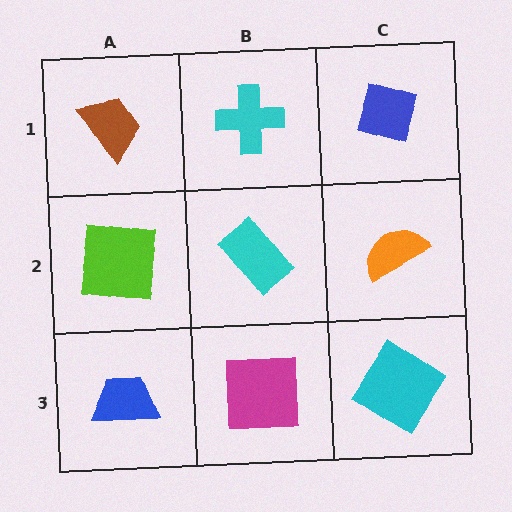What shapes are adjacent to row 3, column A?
A lime square (row 2, column A), a magenta square (row 3, column B).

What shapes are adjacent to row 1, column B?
A cyan rectangle (row 2, column B), a brown trapezoid (row 1, column A), a blue diamond (row 1, column C).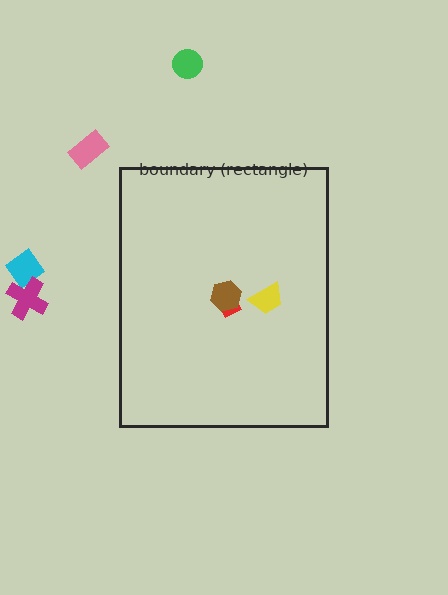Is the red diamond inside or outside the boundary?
Inside.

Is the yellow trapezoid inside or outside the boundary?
Inside.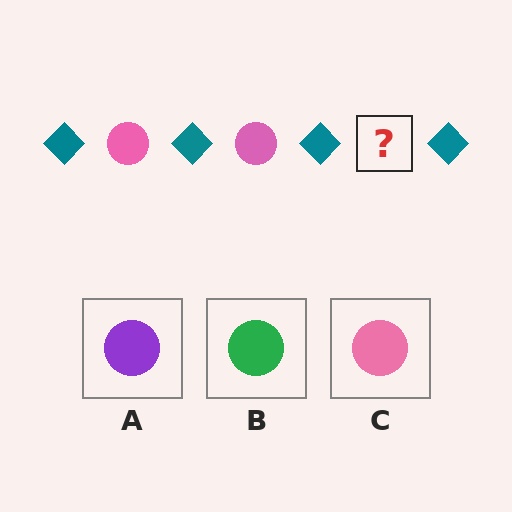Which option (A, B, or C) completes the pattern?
C.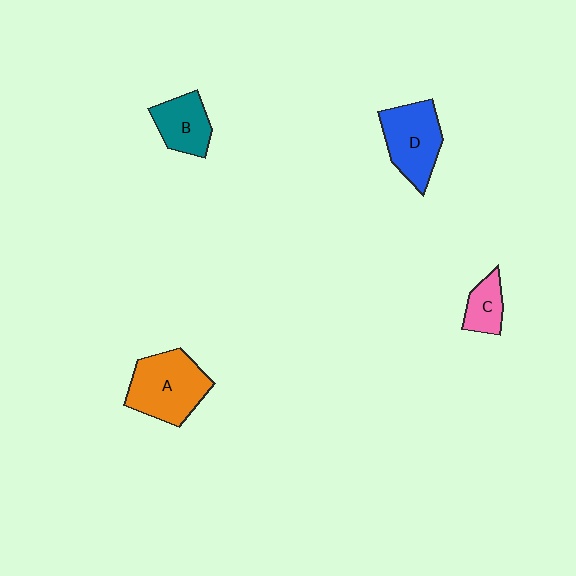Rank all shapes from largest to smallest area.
From largest to smallest: A (orange), D (blue), B (teal), C (pink).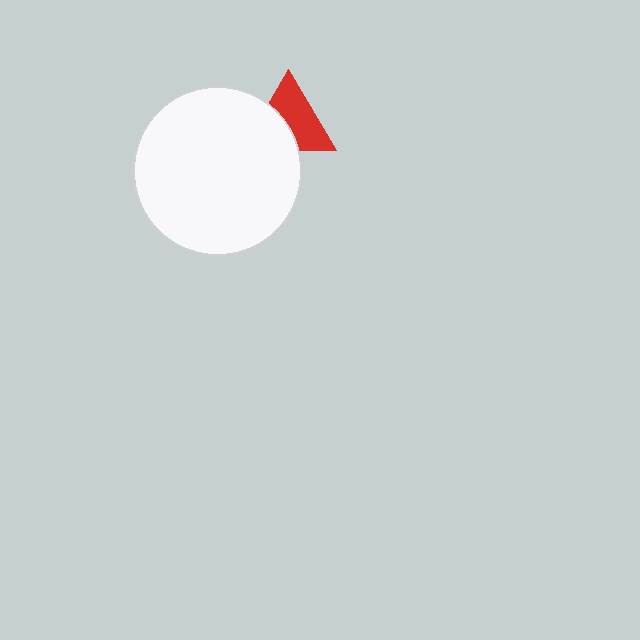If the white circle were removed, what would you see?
You would see the complete red triangle.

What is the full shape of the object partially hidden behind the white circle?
The partially hidden object is a red triangle.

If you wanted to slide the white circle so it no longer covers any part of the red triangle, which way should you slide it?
Slide it toward the lower-left — that is the most direct way to separate the two shapes.